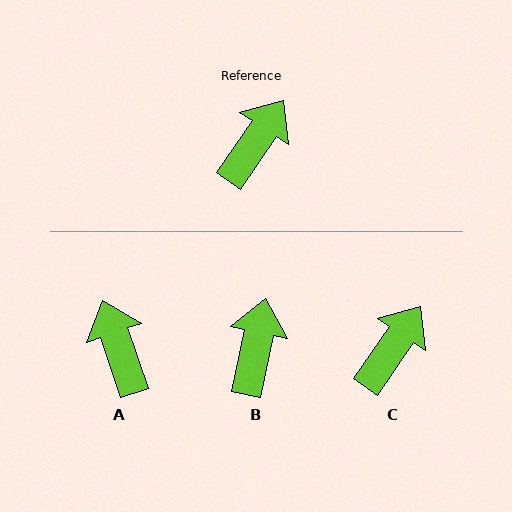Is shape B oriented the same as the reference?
No, it is off by about 23 degrees.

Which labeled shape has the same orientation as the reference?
C.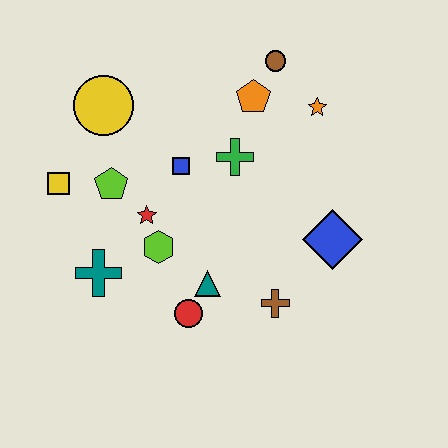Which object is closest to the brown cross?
The teal triangle is closest to the brown cross.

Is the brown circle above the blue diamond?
Yes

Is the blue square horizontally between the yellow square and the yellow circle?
No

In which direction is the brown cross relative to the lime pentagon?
The brown cross is to the right of the lime pentagon.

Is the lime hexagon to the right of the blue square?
No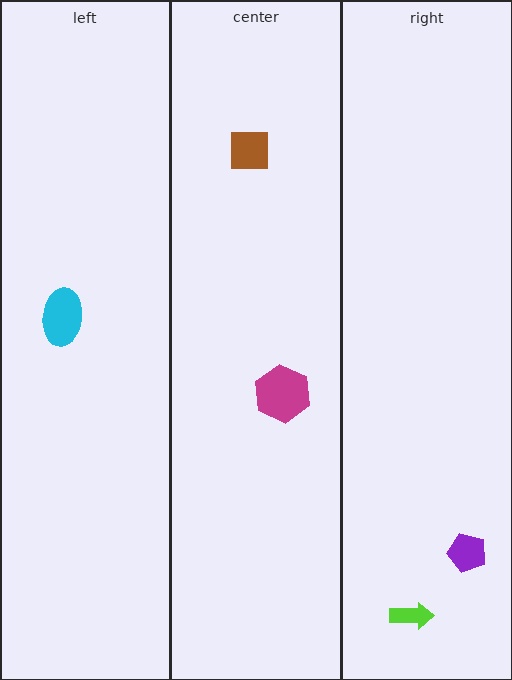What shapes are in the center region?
The magenta hexagon, the brown square.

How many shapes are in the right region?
2.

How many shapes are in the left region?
1.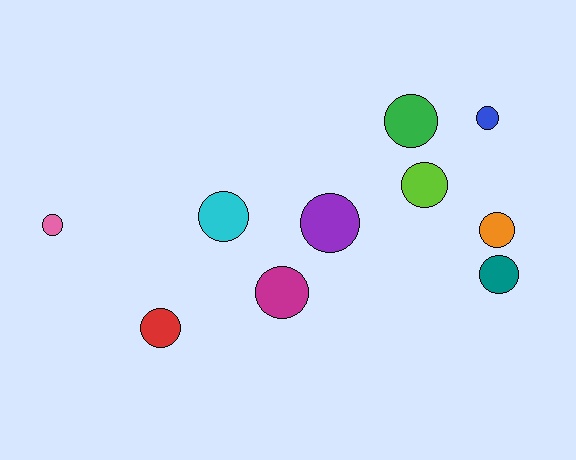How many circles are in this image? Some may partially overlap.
There are 10 circles.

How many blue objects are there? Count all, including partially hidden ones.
There is 1 blue object.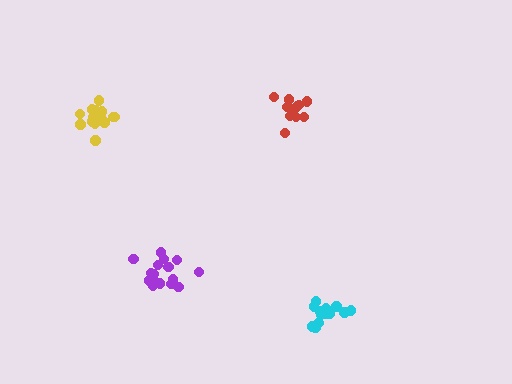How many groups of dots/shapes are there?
There are 4 groups.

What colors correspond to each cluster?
The clusters are colored: yellow, red, purple, cyan.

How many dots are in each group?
Group 1: 16 dots, Group 2: 12 dots, Group 3: 16 dots, Group 4: 14 dots (58 total).